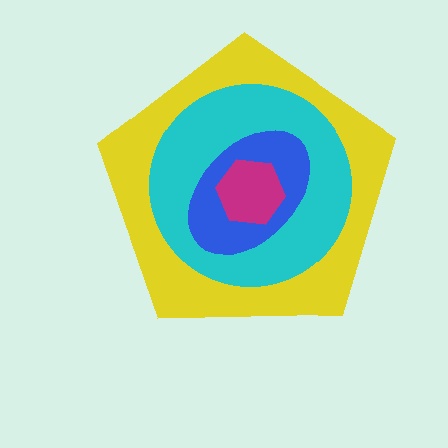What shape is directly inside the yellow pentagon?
The cyan circle.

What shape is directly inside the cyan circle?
The blue ellipse.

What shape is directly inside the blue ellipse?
The magenta hexagon.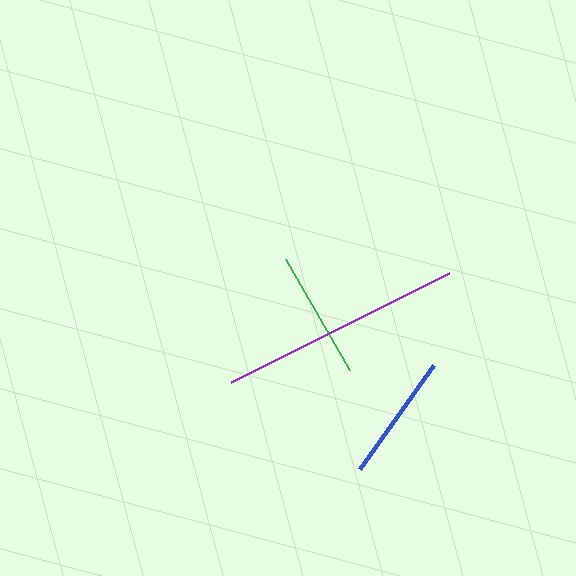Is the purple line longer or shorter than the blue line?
The purple line is longer than the blue line.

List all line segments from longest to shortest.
From longest to shortest: purple, green, blue.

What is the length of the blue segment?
The blue segment is approximately 128 pixels long.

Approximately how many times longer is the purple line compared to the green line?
The purple line is approximately 1.9 times the length of the green line.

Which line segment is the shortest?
The blue line is the shortest at approximately 128 pixels.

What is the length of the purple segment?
The purple segment is approximately 244 pixels long.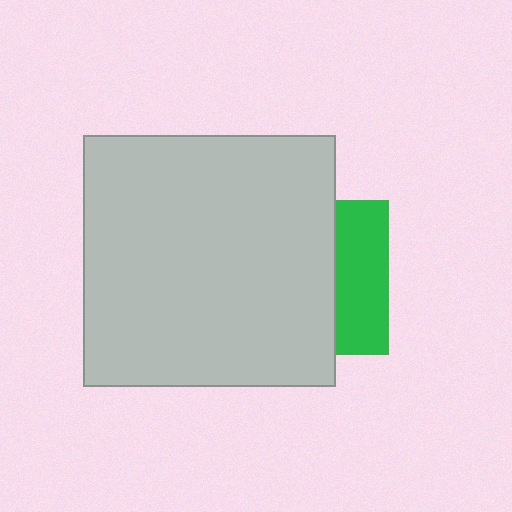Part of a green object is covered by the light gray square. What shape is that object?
It is a square.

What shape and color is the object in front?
The object in front is a light gray square.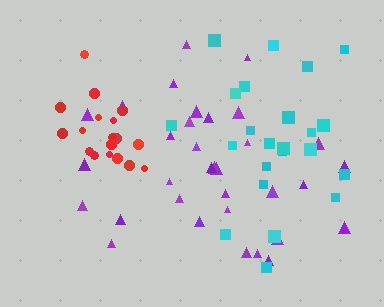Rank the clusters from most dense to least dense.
red, cyan, purple.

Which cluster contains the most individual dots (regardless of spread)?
Purple (33).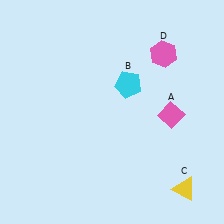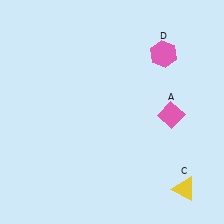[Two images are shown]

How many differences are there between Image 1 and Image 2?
There is 1 difference between the two images.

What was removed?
The cyan pentagon (B) was removed in Image 2.